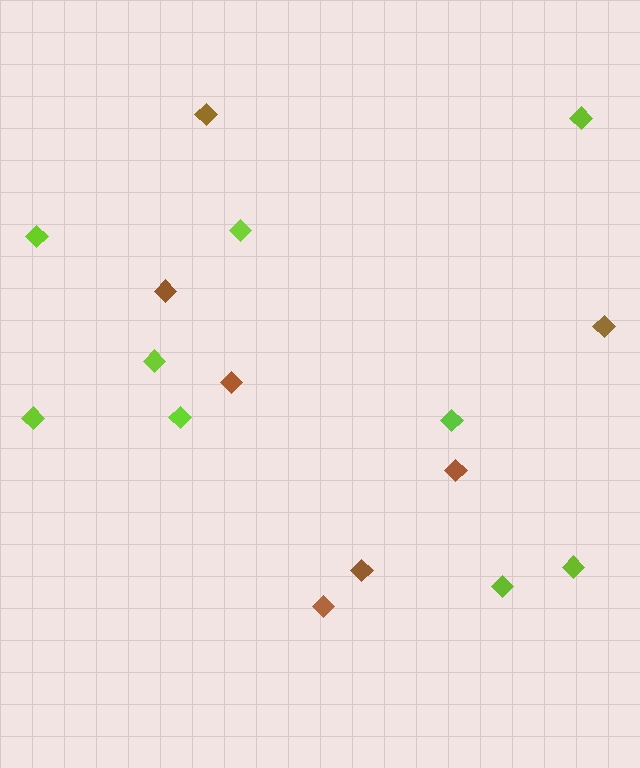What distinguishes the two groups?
There are 2 groups: one group of lime diamonds (9) and one group of brown diamonds (7).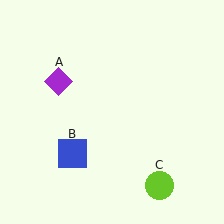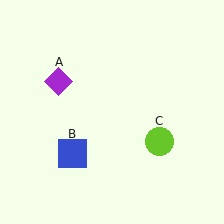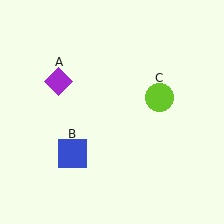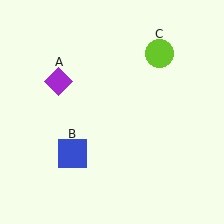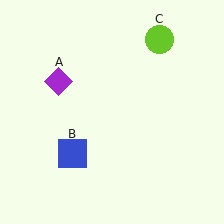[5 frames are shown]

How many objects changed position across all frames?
1 object changed position: lime circle (object C).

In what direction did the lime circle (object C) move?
The lime circle (object C) moved up.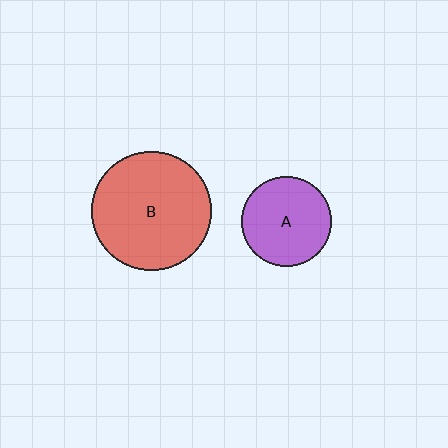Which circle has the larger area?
Circle B (red).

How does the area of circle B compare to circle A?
Approximately 1.8 times.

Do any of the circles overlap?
No, none of the circles overlap.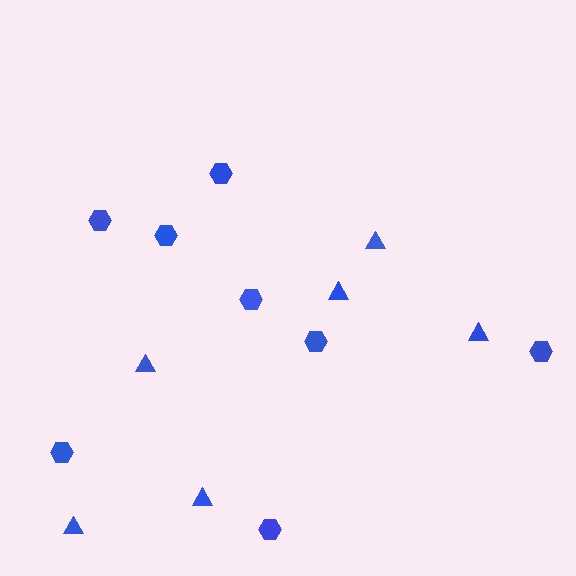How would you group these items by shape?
There are 2 groups: one group of hexagons (8) and one group of triangles (6).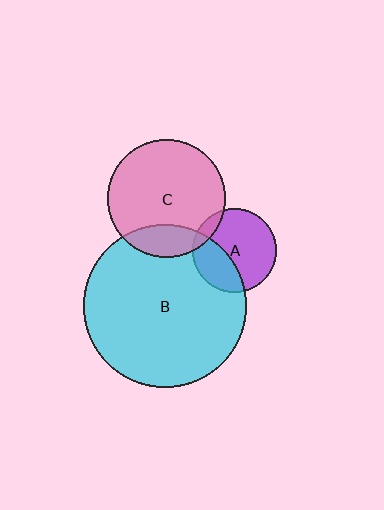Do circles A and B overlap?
Yes.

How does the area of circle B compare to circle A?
Approximately 3.8 times.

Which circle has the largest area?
Circle B (cyan).